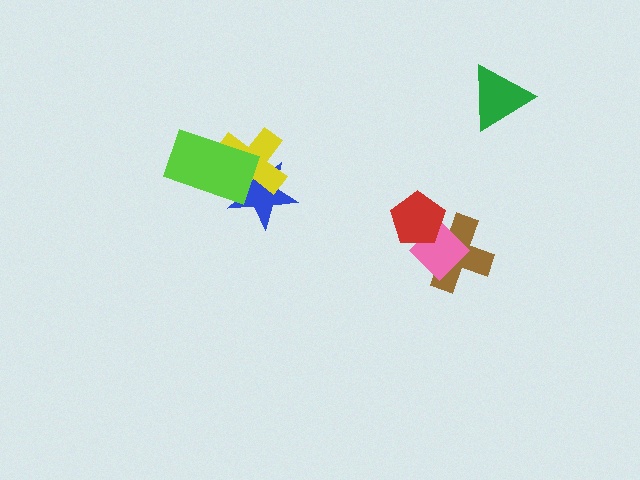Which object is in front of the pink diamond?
The red pentagon is in front of the pink diamond.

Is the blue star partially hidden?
Yes, it is partially covered by another shape.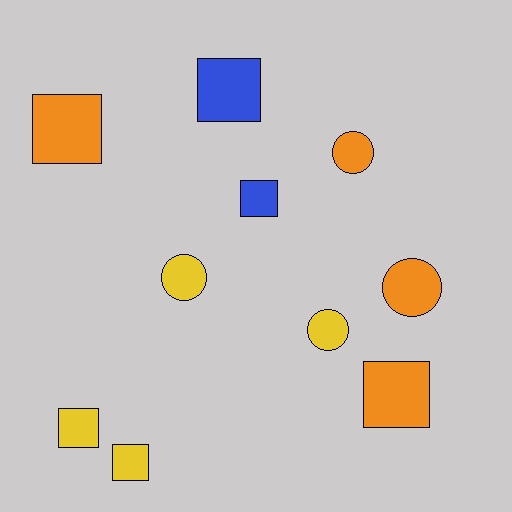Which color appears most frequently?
Yellow, with 4 objects.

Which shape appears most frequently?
Square, with 6 objects.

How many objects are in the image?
There are 10 objects.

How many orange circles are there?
There are 2 orange circles.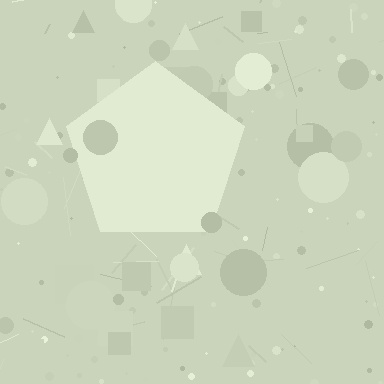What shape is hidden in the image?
A pentagon is hidden in the image.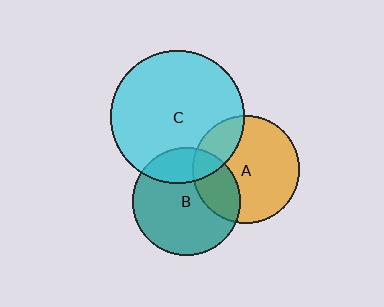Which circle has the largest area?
Circle C (cyan).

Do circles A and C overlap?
Yes.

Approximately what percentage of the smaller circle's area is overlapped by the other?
Approximately 20%.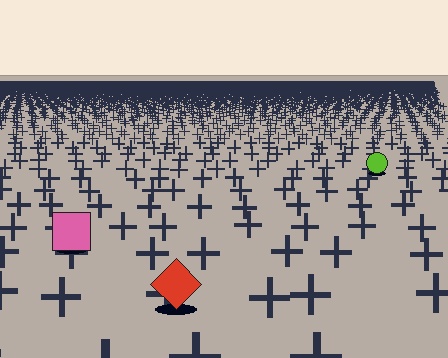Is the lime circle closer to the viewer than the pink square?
No. The pink square is closer — you can tell from the texture gradient: the ground texture is coarser near it.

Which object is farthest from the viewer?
The lime circle is farthest from the viewer. It appears smaller and the ground texture around it is denser.